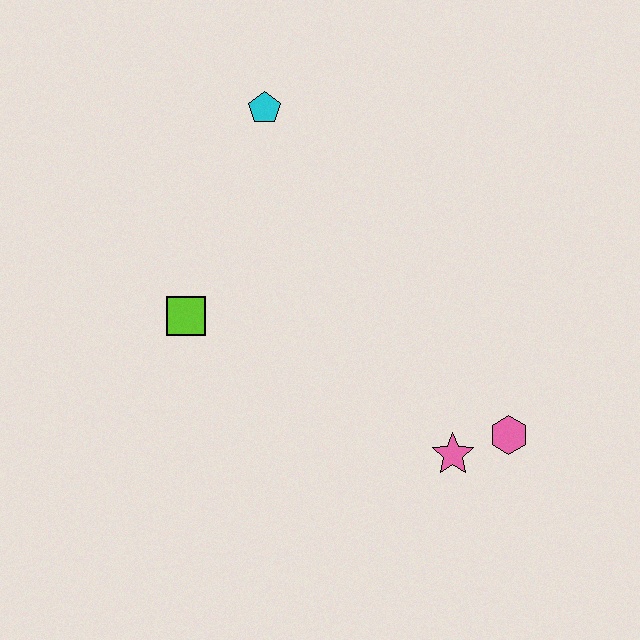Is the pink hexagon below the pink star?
No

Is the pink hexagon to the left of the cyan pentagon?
No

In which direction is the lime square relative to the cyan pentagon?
The lime square is below the cyan pentagon.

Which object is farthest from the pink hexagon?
The cyan pentagon is farthest from the pink hexagon.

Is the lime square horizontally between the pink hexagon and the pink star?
No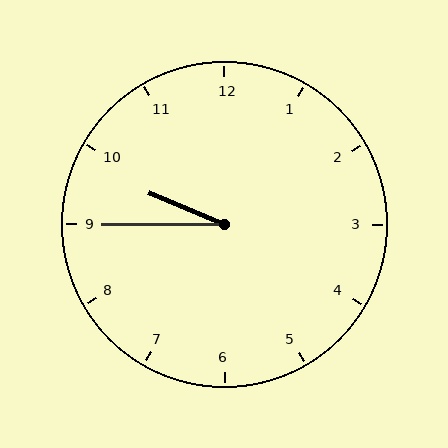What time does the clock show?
9:45.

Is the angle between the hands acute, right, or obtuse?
It is acute.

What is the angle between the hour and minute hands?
Approximately 22 degrees.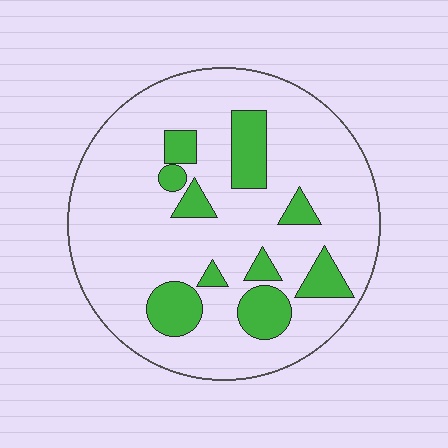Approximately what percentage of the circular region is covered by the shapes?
Approximately 20%.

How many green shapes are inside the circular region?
10.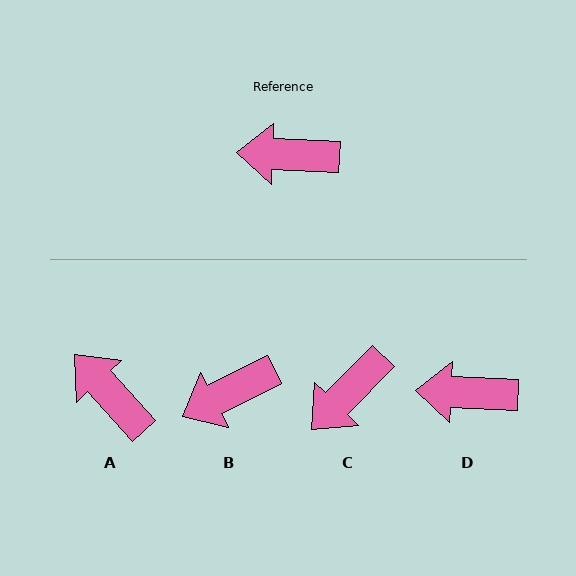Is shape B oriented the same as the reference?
No, it is off by about 30 degrees.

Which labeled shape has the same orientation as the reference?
D.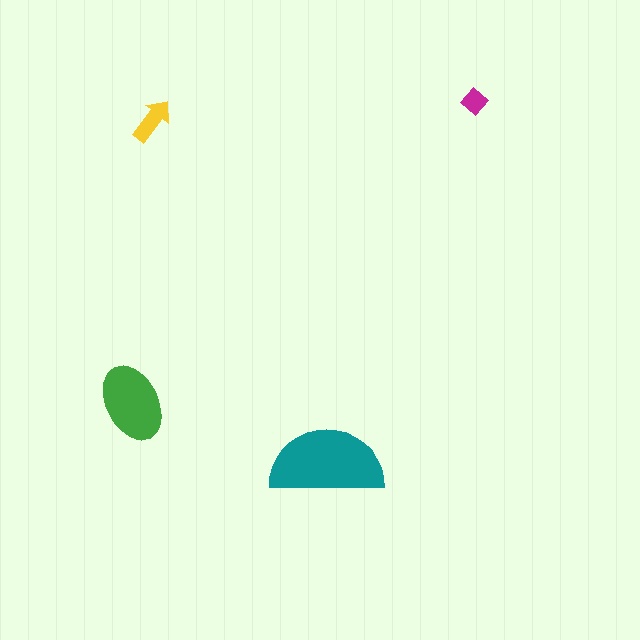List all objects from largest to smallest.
The teal semicircle, the green ellipse, the yellow arrow, the magenta diamond.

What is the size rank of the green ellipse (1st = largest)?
2nd.